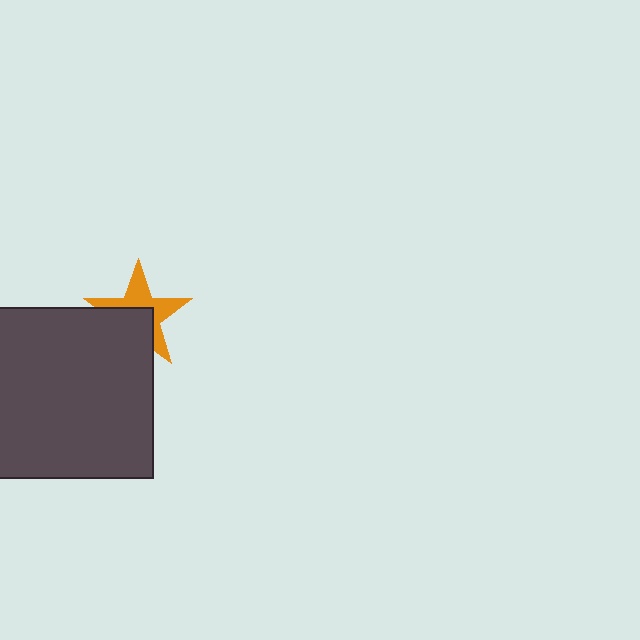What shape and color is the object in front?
The object in front is a dark gray square.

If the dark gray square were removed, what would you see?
You would see the complete orange star.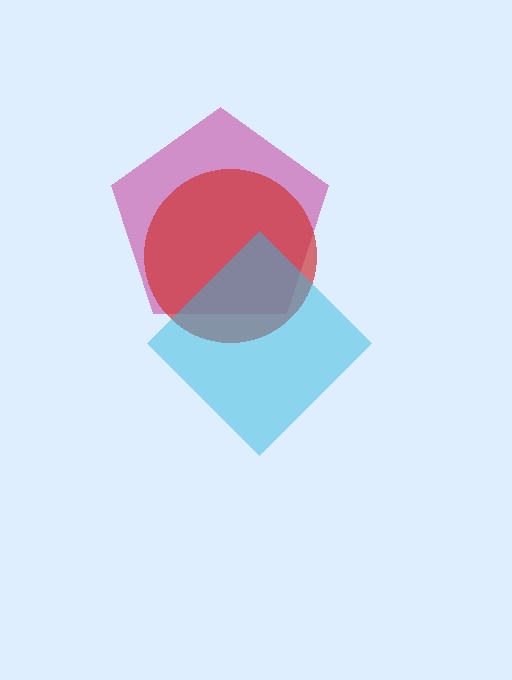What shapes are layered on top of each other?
The layered shapes are: a magenta pentagon, a red circle, a cyan diamond.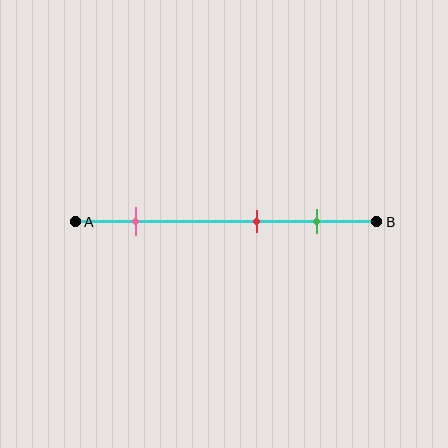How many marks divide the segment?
There are 3 marks dividing the segment.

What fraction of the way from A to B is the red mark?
The red mark is approximately 60% (0.6) of the way from A to B.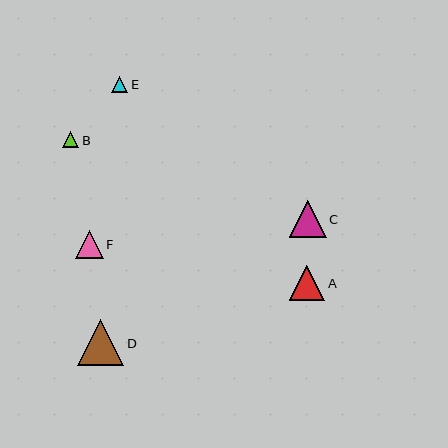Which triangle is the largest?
Triangle D is the largest with a size of approximately 46 pixels.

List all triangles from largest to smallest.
From largest to smallest: D, C, A, F, E, B.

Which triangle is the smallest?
Triangle B is the smallest with a size of approximately 16 pixels.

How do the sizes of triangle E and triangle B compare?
Triangle E and triangle B are approximately the same size.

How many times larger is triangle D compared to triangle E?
Triangle D is approximately 2.9 times the size of triangle E.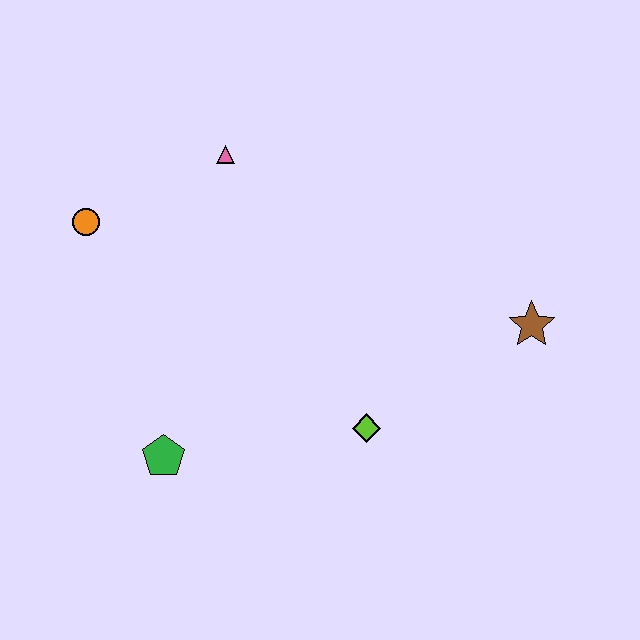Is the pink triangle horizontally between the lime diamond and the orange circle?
Yes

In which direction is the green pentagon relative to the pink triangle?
The green pentagon is below the pink triangle.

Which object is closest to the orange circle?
The pink triangle is closest to the orange circle.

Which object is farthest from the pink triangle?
The brown star is farthest from the pink triangle.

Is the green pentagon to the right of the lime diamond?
No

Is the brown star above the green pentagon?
Yes